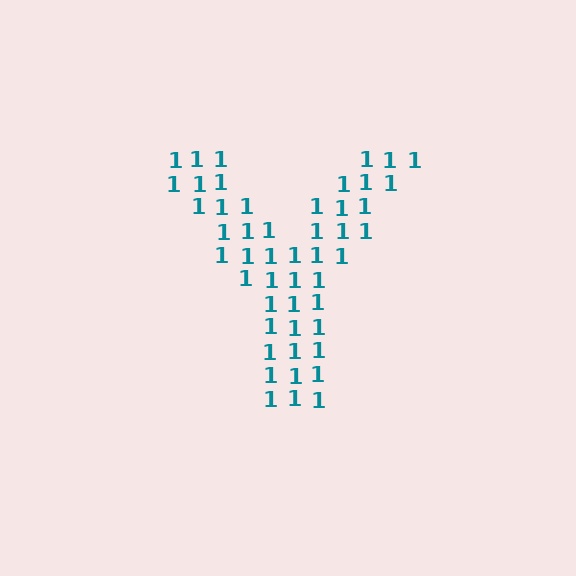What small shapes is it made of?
It is made of small digit 1's.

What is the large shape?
The large shape is the letter Y.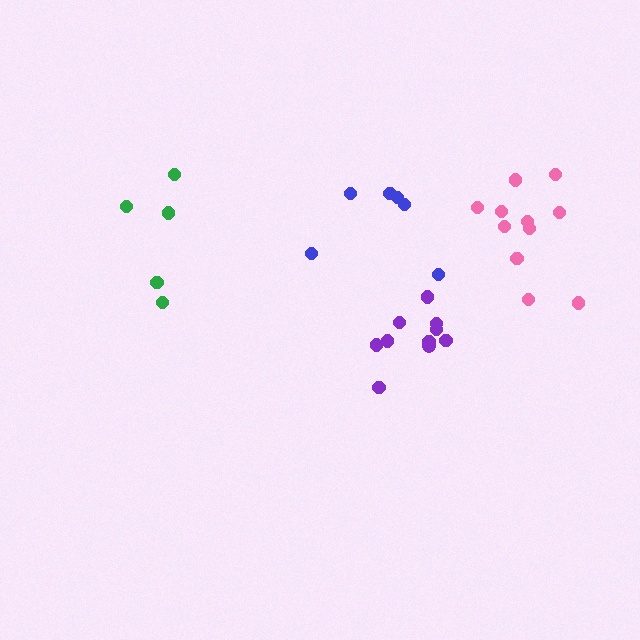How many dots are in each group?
Group 1: 10 dots, Group 2: 5 dots, Group 3: 6 dots, Group 4: 11 dots (32 total).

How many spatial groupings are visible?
There are 4 spatial groupings.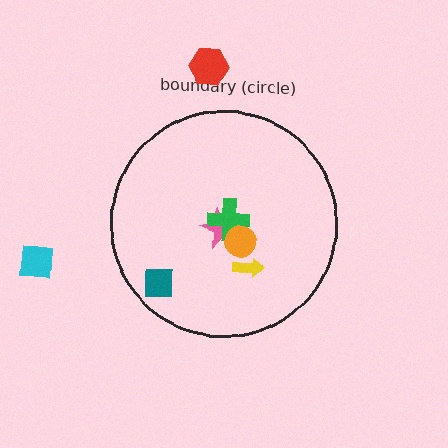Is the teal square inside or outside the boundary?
Inside.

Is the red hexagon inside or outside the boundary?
Outside.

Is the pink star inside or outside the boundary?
Inside.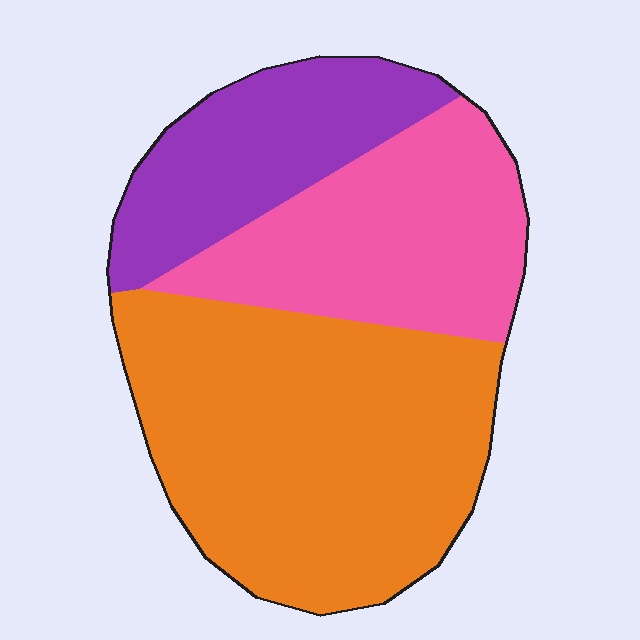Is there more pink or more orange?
Orange.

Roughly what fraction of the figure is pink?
Pink takes up about one quarter (1/4) of the figure.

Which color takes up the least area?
Purple, at roughly 20%.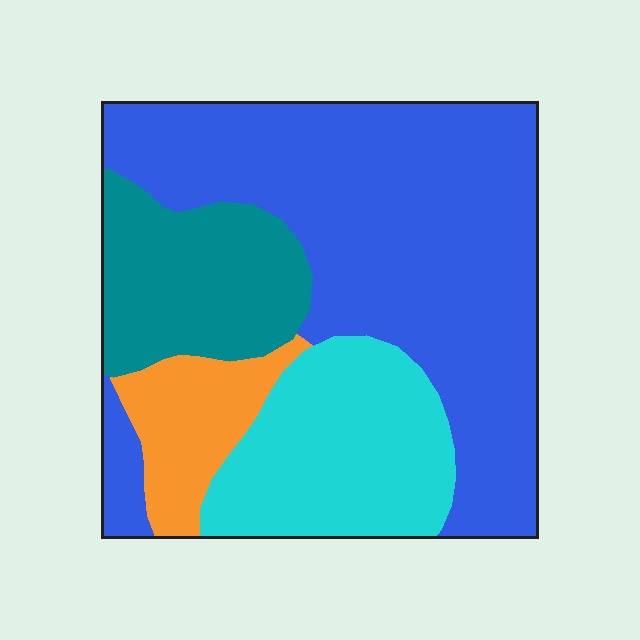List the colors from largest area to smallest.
From largest to smallest: blue, cyan, teal, orange.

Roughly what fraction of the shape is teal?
Teal takes up about one sixth (1/6) of the shape.